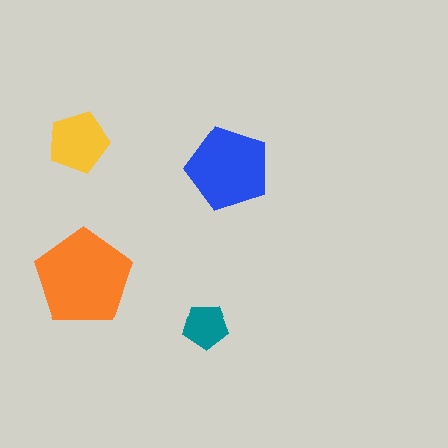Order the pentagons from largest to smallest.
the orange one, the blue one, the yellow one, the teal one.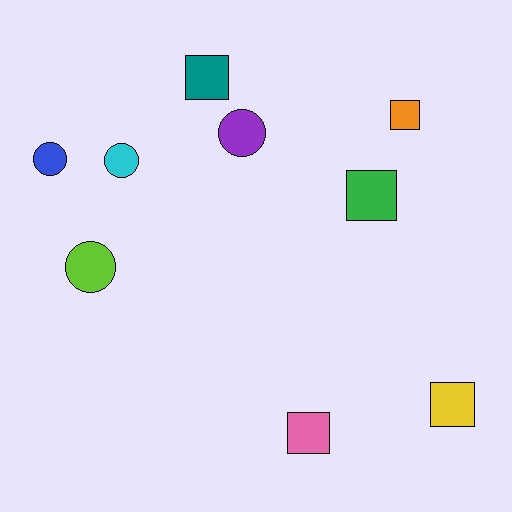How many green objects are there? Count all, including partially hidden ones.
There is 1 green object.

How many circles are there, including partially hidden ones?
There are 4 circles.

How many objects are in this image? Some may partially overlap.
There are 9 objects.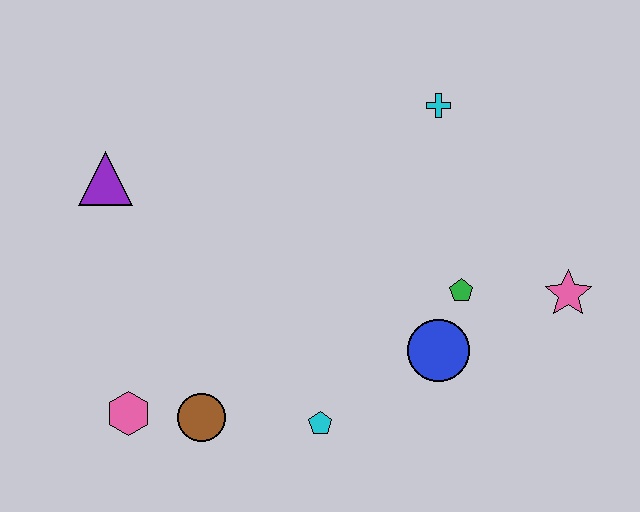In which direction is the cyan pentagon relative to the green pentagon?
The cyan pentagon is to the left of the green pentagon.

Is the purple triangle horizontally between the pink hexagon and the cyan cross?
No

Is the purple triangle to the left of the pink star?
Yes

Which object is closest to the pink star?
The green pentagon is closest to the pink star.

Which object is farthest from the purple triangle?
The pink star is farthest from the purple triangle.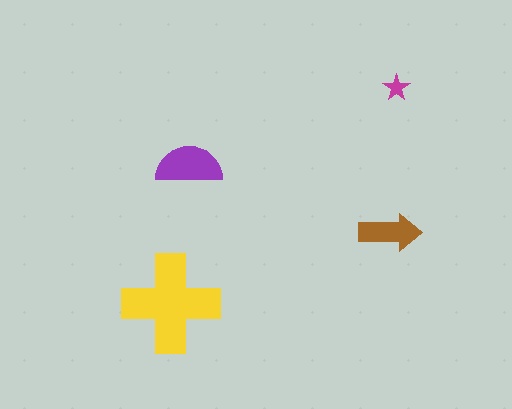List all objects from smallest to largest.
The magenta star, the brown arrow, the purple semicircle, the yellow cross.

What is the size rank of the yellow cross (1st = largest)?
1st.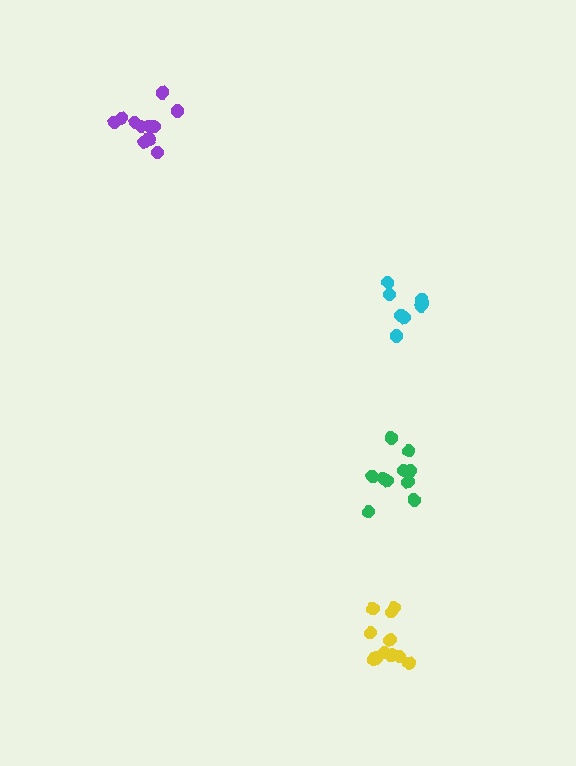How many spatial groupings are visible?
There are 4 spatial groupings.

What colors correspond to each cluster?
The clusters are colored: green, purple, cyan, yellow.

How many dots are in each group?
Group 1: 10 dots, Group 2: 12 dots, Group 3: 8 dots, Group 4: 11 dots (41 total).